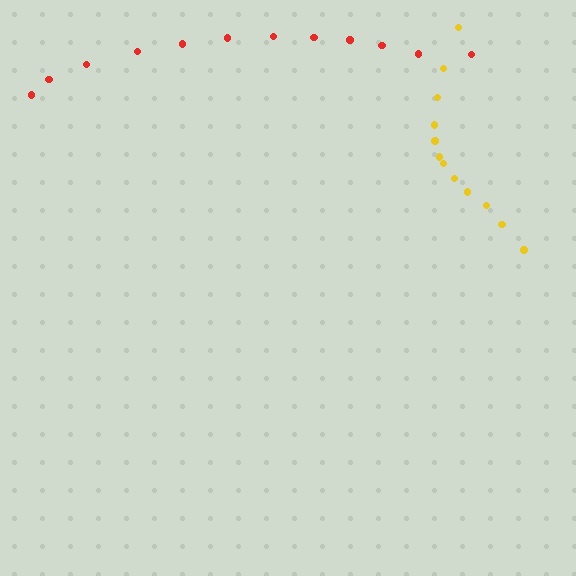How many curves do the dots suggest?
There are 2 distinct paths.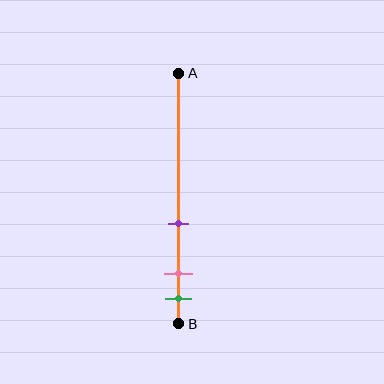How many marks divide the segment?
There are 3 marks dividing the segment.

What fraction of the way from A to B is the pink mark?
The pink mark is approximately 80% (0.8) of the way from A to B.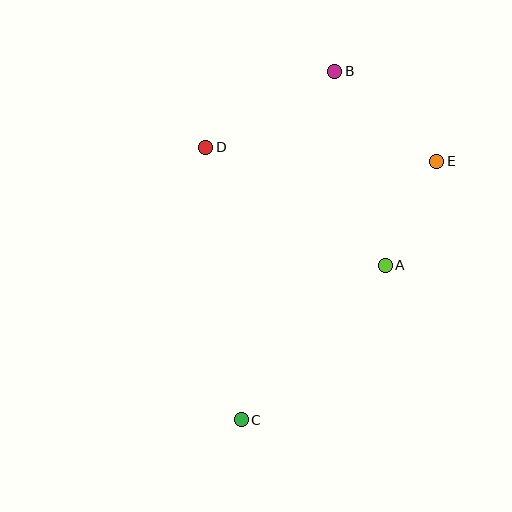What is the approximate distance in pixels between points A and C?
The distance between A and C is approximately 211 pixels.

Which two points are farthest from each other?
Points B and C are farthest from each other.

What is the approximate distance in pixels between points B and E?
The distance between B and E is approximately 136 pixels.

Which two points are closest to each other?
Points A and E are closest to each other.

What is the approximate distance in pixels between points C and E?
The distance between C and E is approximately 324 pixels.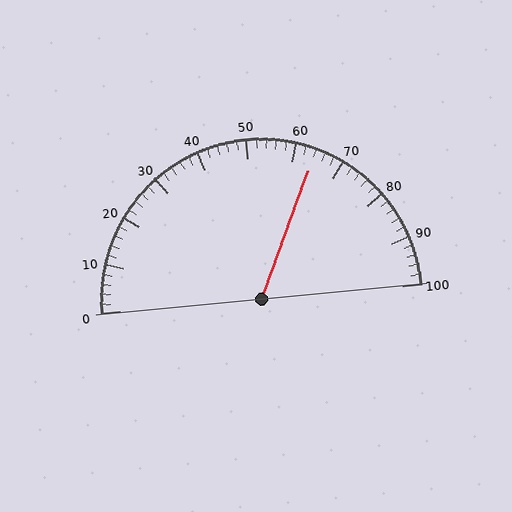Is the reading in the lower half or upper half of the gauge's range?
The reading is in the upper half of the range (0 to 100).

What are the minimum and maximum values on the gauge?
The gauge ranges from 0 to 100.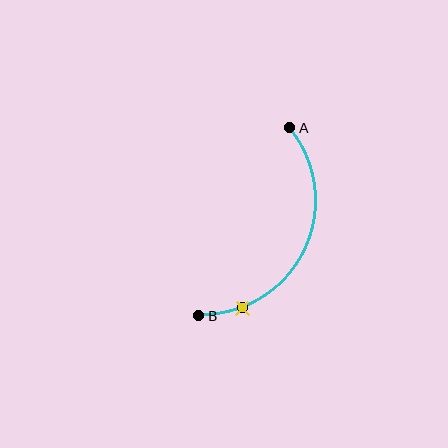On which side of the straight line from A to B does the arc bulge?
The arc bulges to the right of the straight line connecting A and B.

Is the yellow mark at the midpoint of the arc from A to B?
No. The yellow mark lies on the arc but is closer to endpoint B. The arc midpoint would be at the point on the curve equidistant along the arc from both A and B.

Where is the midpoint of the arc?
The arc midpoint is the point on the curve farthest from the straight line joining A and B. It sits to the right of that line.